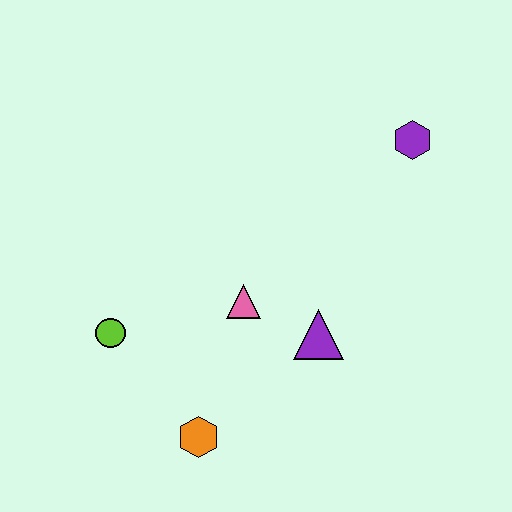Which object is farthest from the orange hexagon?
The purple hexagon is farthest from the orange hexagon.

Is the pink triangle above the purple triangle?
Yes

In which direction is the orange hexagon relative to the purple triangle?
The orange hexagon is to the left of the purple triangle.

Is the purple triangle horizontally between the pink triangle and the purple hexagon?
Yes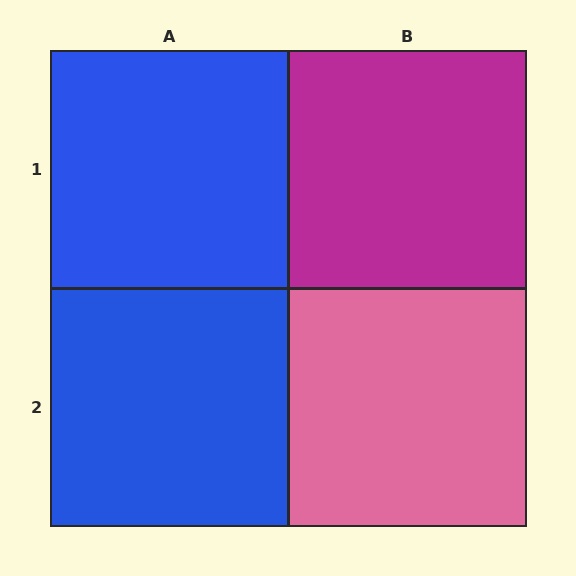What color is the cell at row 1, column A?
Blue.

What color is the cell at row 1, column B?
Magenta.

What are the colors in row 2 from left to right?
Blue, pink.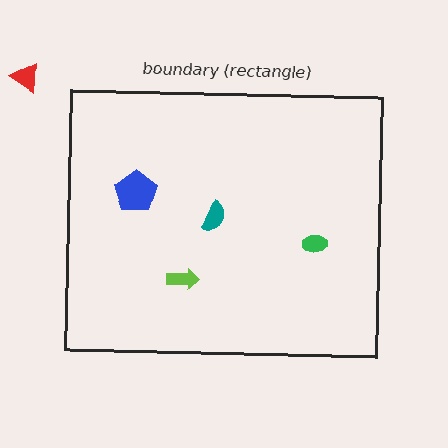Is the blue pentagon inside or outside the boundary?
Inside.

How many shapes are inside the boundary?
4 inside, 1 outside.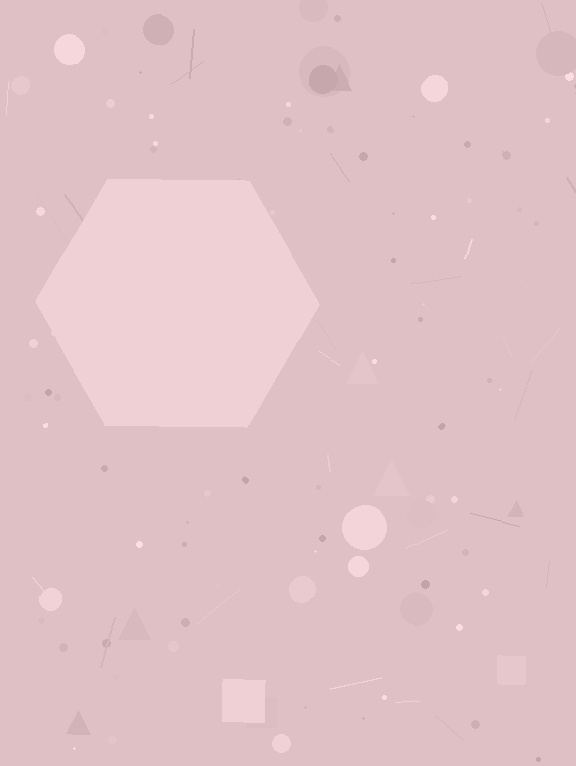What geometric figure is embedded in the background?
A hexagon is embedded in the background.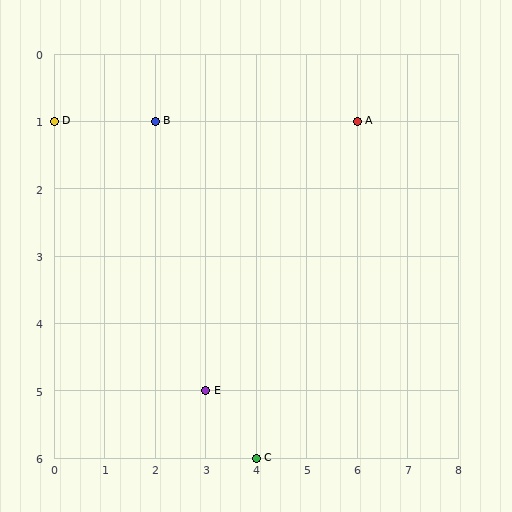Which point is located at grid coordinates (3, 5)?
Point E is at (3, 5).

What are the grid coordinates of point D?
Point D is at grid coordinates (0, 1).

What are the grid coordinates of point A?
Point A is at grid coordinates (6, 1).